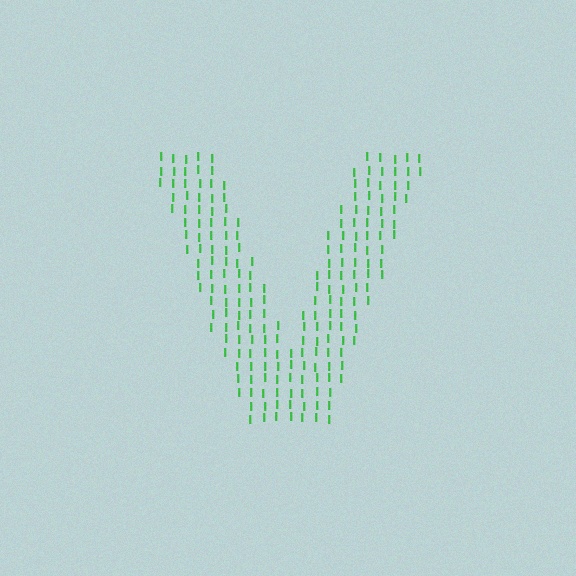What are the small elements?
The small elements are letter I's.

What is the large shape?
The large shape is the letter V.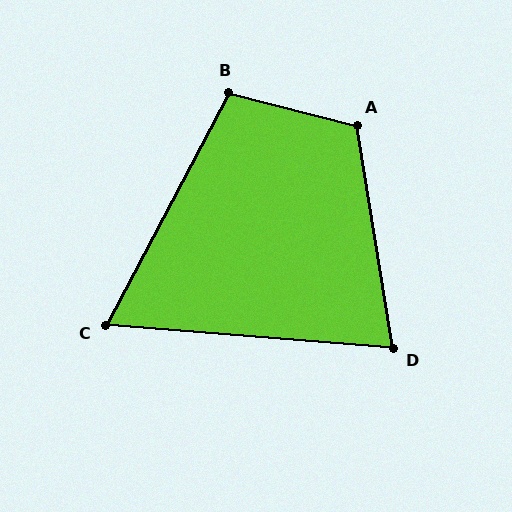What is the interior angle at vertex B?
Approximately 104 degrees (obtuse).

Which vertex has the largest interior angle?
A, at approximately 113 degrees.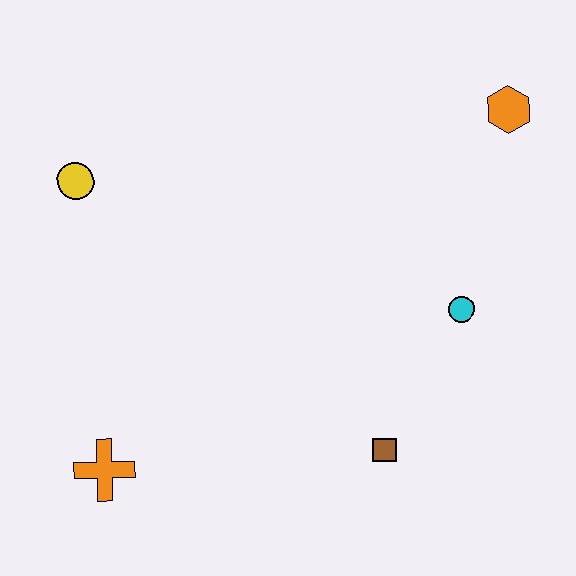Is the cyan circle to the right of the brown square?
Yes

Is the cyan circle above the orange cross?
Yes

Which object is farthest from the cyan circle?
The yellow circle is farthest from the cyan circle.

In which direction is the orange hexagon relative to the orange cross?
The orange hexagon is to the right of the orange cross.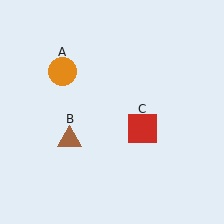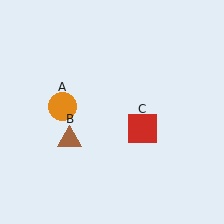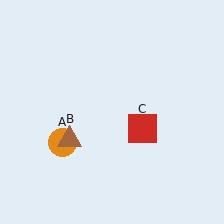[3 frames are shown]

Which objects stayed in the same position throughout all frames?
Brown triangle (object B) and red square (object C) remained stationary.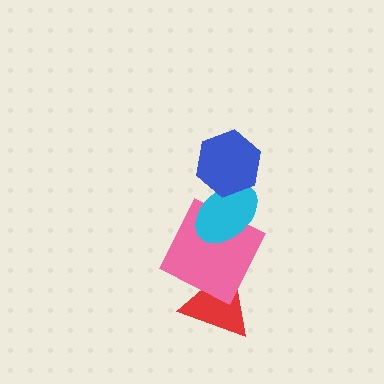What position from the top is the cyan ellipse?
The cyan ellipse is 2nd from the top.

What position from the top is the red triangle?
The red triangle is 4th from the top.